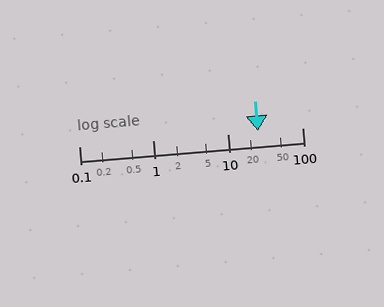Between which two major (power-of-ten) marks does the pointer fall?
The pointer is between 10 and 100.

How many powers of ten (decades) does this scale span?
The scale spans 3 decades, from 0.1 to 100.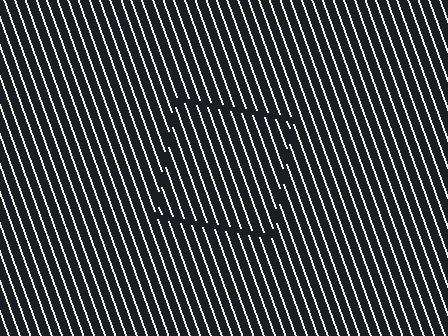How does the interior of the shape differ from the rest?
The interior of the shape contains the same grating, shifted by half a period — the contour is defined by the phase discontinuity where line-ends from the inner and outer gratings abut.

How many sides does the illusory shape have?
4 sides — the line-ends trace a square.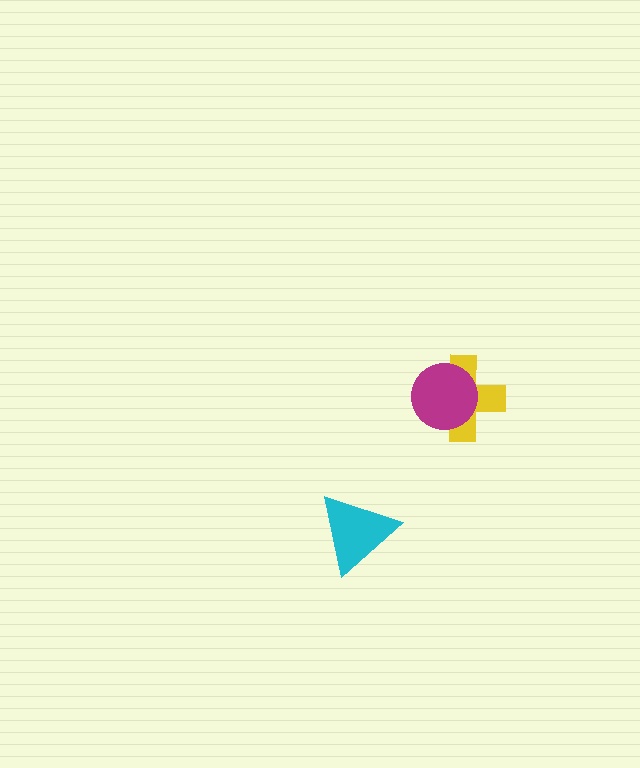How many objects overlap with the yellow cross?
1 object overlaps with the yellow cross.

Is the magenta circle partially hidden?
No, no other shape covers it.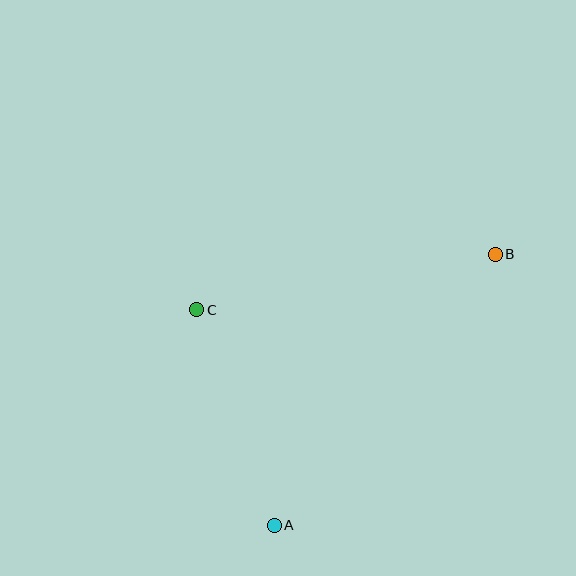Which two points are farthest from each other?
Points A and B are farthest from each other.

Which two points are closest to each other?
Points A and C are closest to each other.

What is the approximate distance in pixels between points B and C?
The distance between B and C is approximately 304 pixels.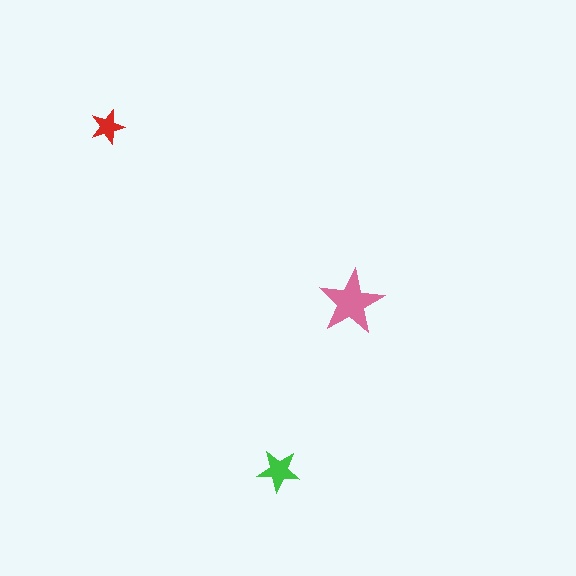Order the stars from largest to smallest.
the pink one, the green one, the red one.